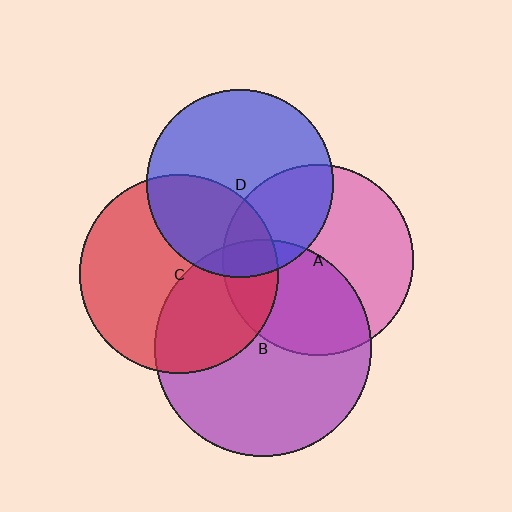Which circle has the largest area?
Circle B (purple).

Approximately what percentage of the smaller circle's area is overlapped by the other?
Approximately 35%.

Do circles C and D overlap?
Yes.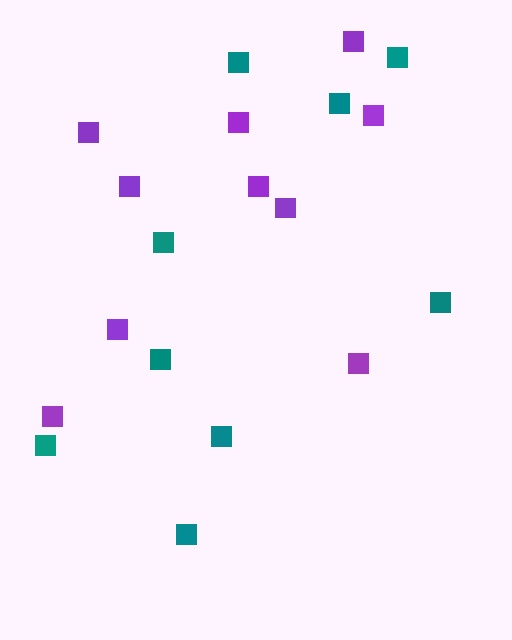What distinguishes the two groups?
There are 2 groups: one group of purple squares (10) and one group of teal squares (9).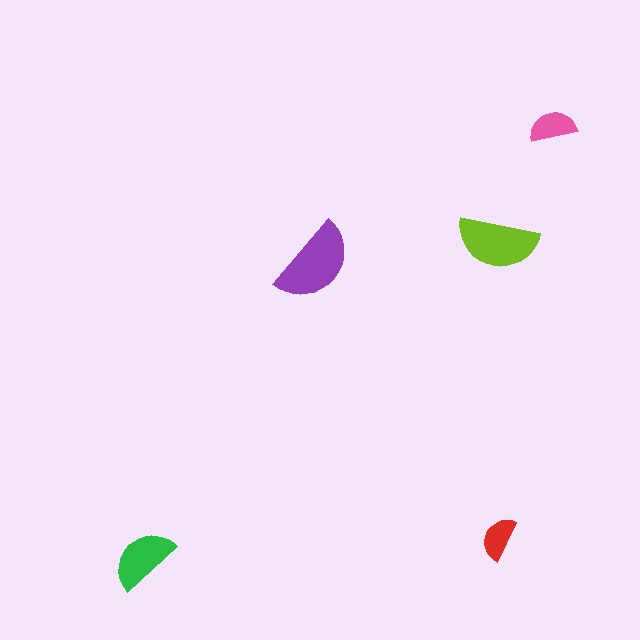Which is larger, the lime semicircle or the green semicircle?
The lime one.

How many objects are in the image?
There are 5 objects in the image.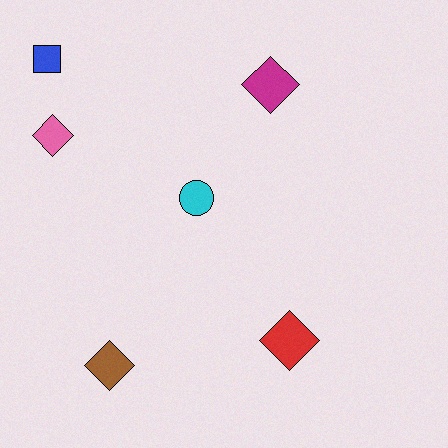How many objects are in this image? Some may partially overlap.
There are 6 objects.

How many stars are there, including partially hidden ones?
There are no stars.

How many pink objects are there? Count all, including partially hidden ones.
There is 1 pink object.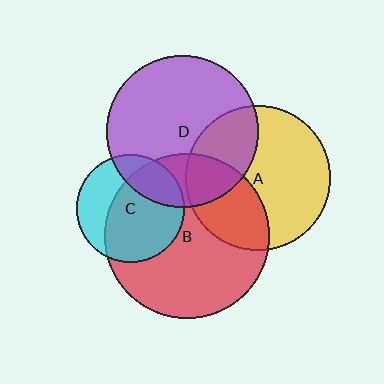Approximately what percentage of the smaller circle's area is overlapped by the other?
Approximately 65%.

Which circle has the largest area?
Circle B (red).